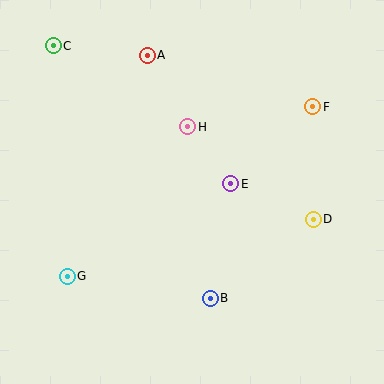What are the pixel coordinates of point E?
Point E is at (231, 184).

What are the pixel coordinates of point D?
Point D is at (313, 219).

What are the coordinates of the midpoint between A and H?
The midpoint between A and H is at (168, 91).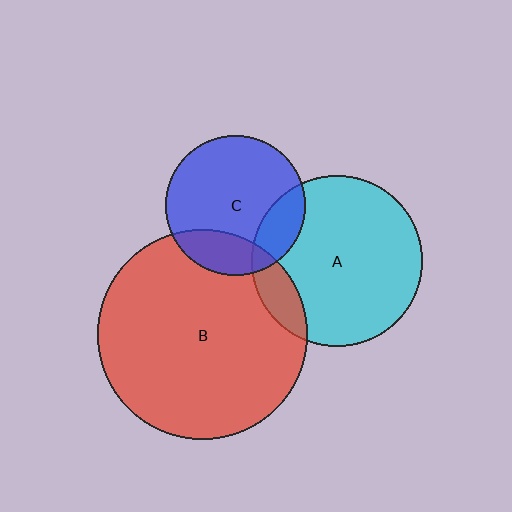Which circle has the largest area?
Circle B (red).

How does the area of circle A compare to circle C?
Approximately 1.5 times.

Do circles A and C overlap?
Yes.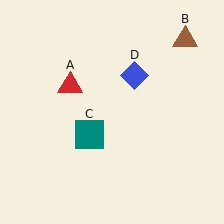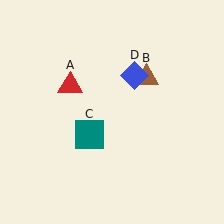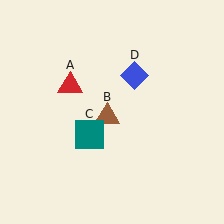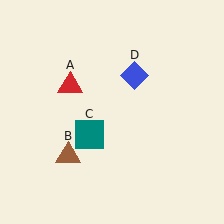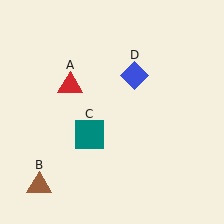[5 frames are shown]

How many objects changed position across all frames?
1 object changed position: brown triangle (object B).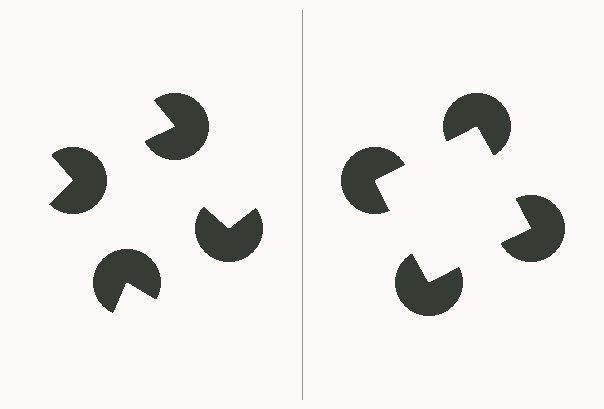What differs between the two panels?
The pac-man discs are positioned identically on both sides; only the wedge orientations differ. On the right they align to a square; on the left they are misaligned.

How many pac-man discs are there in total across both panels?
8 — 4 on each side.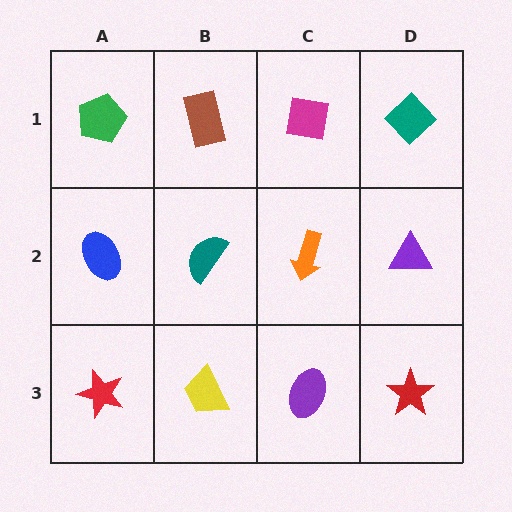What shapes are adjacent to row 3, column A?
A blue ellipse (row 2, column A), a yellow trapezoid (row 3, column B).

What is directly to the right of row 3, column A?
A yellow trapezoid.